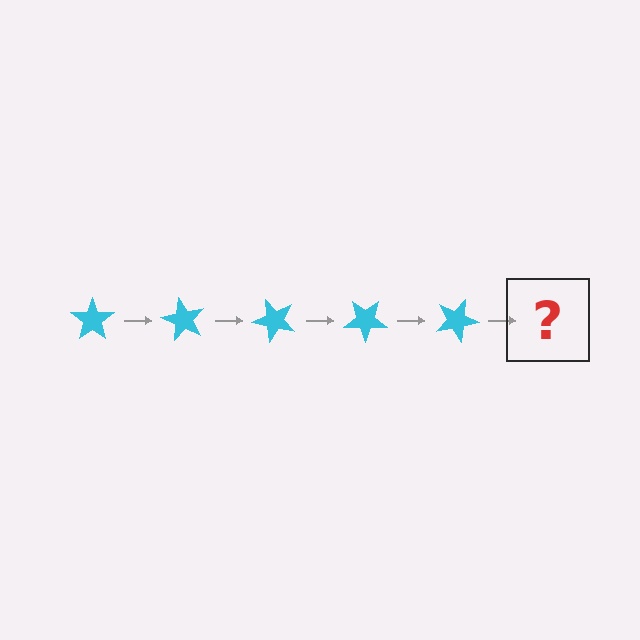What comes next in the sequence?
The next element should be a cyan star rotated 300 degrees.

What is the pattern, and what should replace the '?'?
The pattern is that the star rotates 60 degrees each step. The '?' should be a cyan star rotated 300 degrees.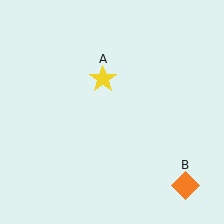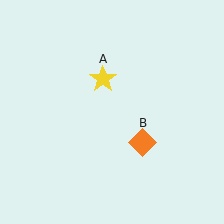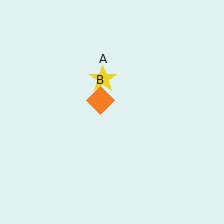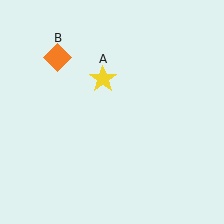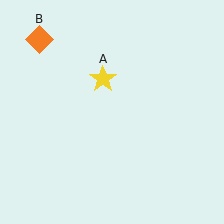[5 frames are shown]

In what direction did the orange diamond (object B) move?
The orange diamond (object B) moved up and to the left.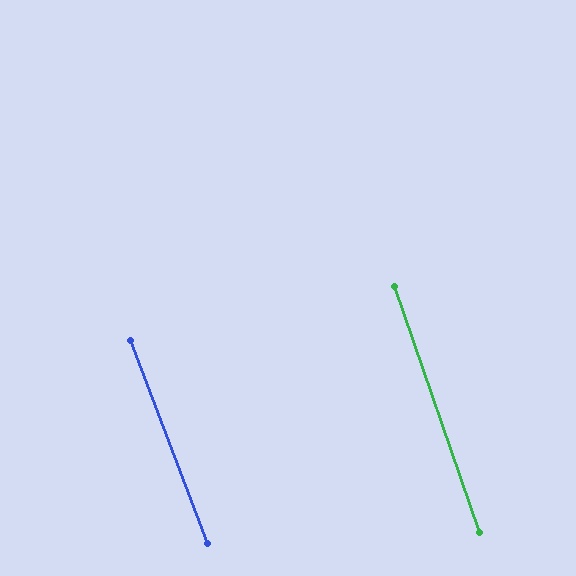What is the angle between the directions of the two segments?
Approximately 2 degrees.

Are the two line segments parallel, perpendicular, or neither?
Parallel — their directions differ by only 1.9°.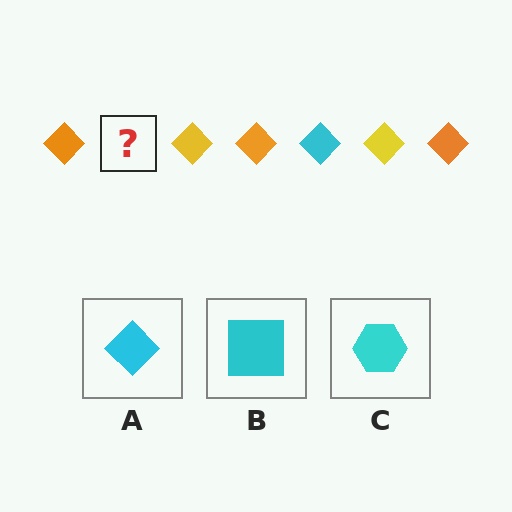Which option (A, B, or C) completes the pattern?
A.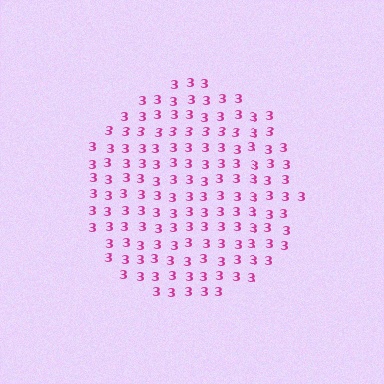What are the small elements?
The small elements are digit 3's.